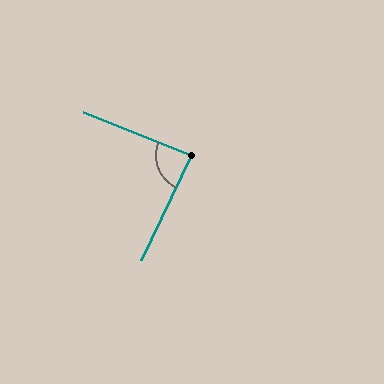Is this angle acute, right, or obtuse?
It is approximately a right angle.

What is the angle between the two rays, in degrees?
Approximately 86 degrees.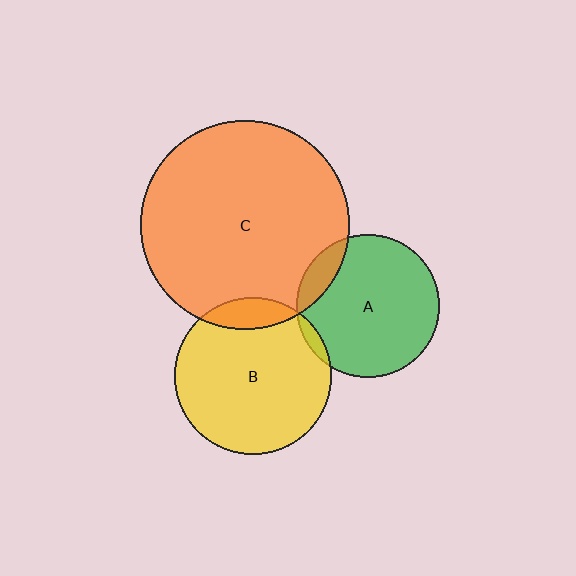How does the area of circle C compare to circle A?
Approximately 2.1 times.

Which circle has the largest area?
Circle C (orange).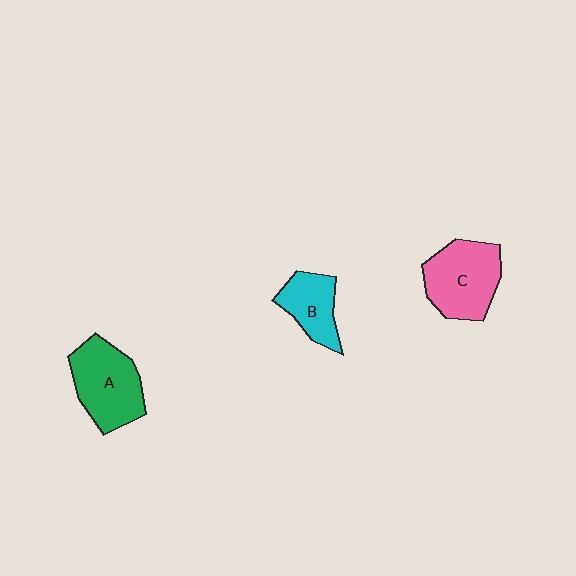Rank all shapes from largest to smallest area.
From largest to smallest: C (pink), A (green), B (cyan).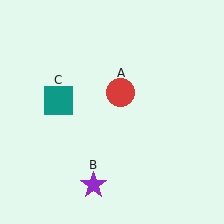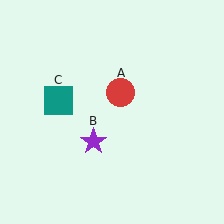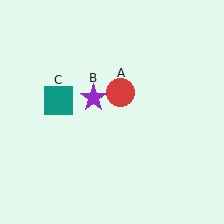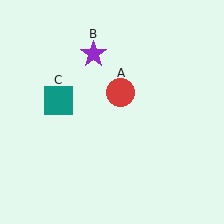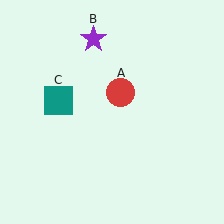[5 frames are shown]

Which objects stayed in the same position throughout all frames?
Red circle (object A) and teal square (object C) remained stationary.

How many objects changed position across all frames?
1 object changed position: purple star (object B).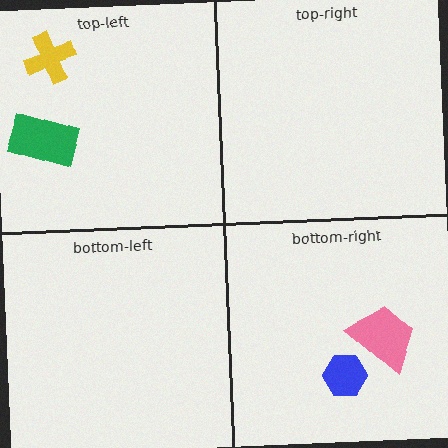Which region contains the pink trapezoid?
The bottom-right region.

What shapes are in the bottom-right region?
The pink trapezoid, the blue hexagon.